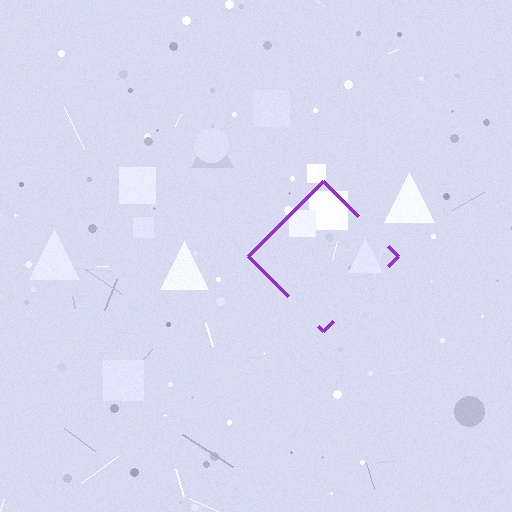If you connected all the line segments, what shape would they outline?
They would outline a diamond.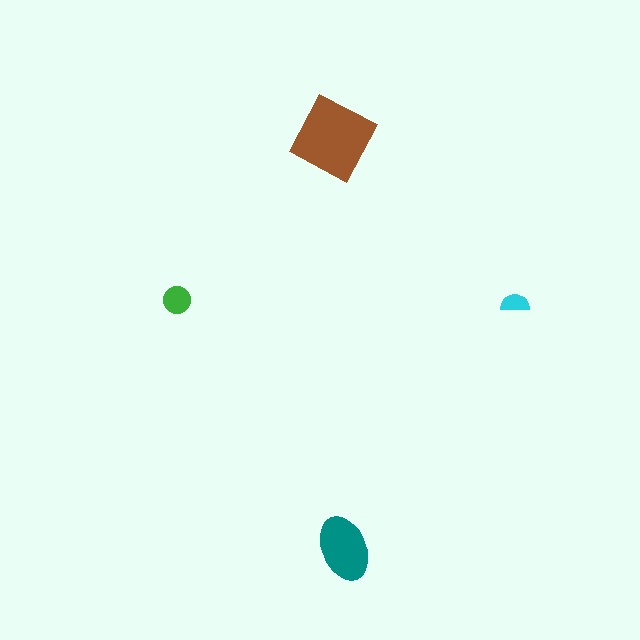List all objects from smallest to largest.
The cyan semicircle, the green circle, the teal ellipse, the brown square.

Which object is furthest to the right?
The cyan semicircle is rightmost.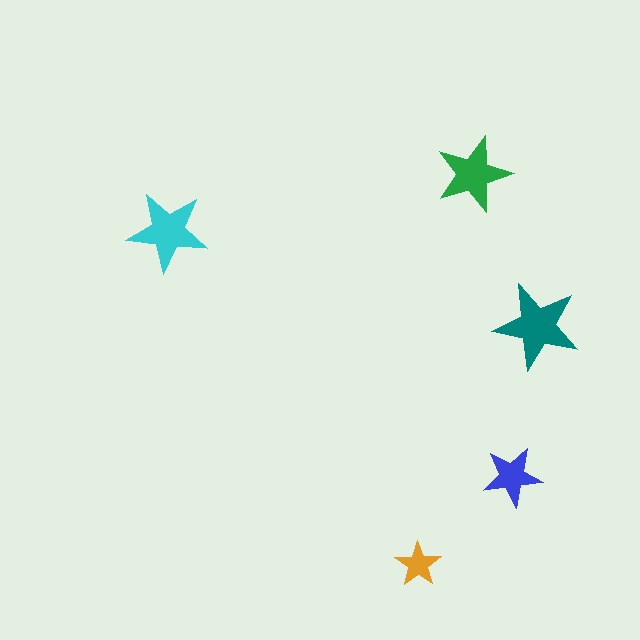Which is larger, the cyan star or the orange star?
The cyan one.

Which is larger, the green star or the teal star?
The teal one.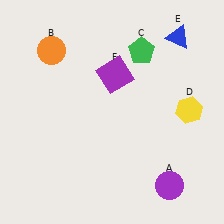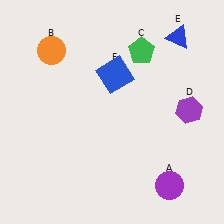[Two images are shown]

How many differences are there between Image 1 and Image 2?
There are 2 differences between the two images.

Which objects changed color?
D changed from yellow to purple. F changed from purple to blue.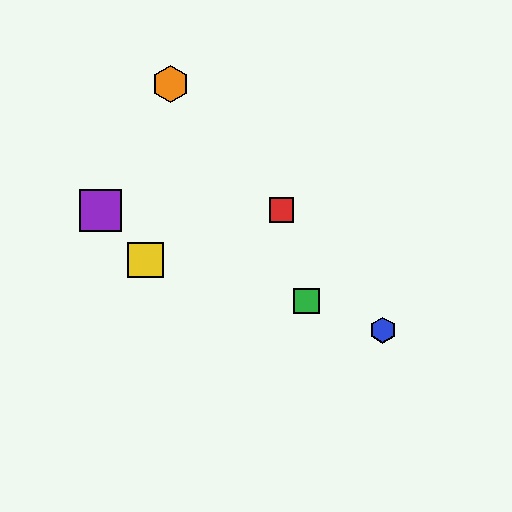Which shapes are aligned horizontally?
The red square, the purple square are aligned horizontally.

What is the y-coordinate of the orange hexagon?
The orange hexagon is at y≈84.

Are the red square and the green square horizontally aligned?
No, the red square is at y≈210 and the green square is at y≈301.